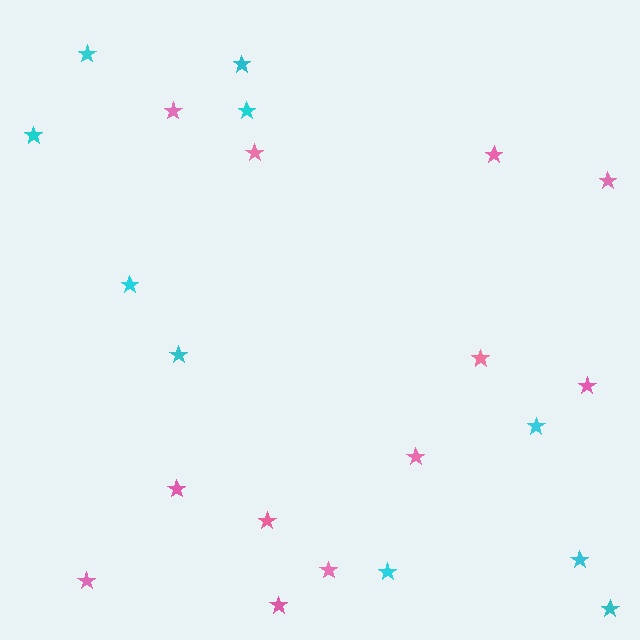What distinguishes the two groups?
There are 2 groups: one group of pink stars (12) and one group of cyan stars (10).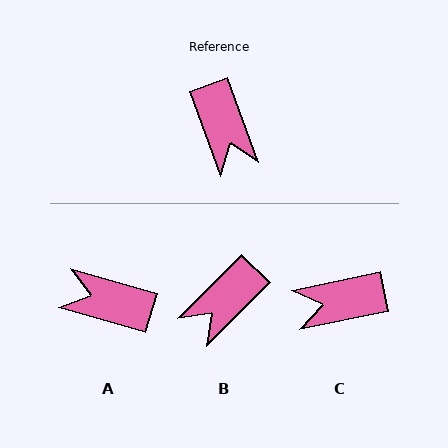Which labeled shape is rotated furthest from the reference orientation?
A, about 126 degrees away.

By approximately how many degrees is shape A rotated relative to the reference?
Approximately 126 degrees clockwise.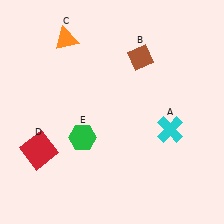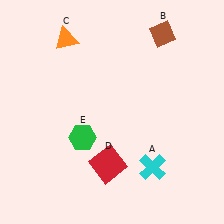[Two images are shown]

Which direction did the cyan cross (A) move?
The cyan cross (A) moved down.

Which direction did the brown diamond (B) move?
The brown diamond (B) moved up.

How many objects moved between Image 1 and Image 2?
3 objects moved between the two images.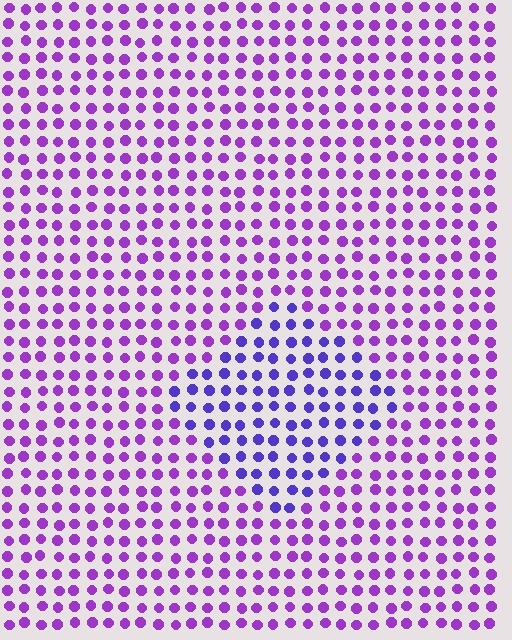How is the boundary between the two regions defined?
The boundary is defined purely by a slight shift in hue (about 32 degrees). Spacing, size, and orientation are identical on both sides.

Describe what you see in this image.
The image is filled with small purple elements in a uniform arrangement. A diamond-shaped region is visible where the elements are tinted to a slightly different hue, forming a subtle color boundary.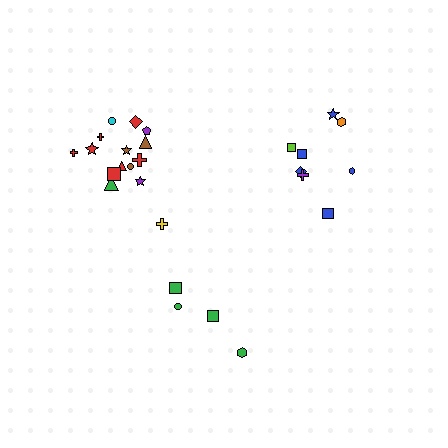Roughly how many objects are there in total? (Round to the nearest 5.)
Roughly 30 objects in total.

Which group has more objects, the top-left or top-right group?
The top-left group.